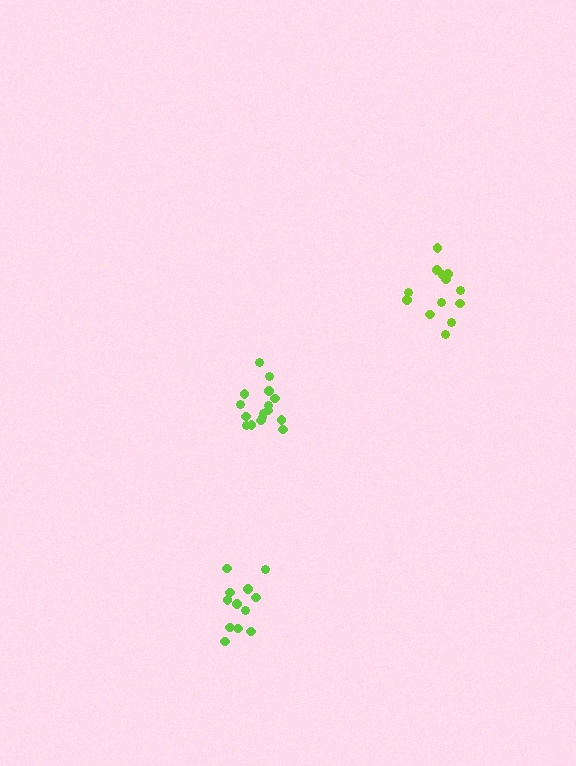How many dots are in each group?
Group 1: 16 dots, Group 2: 13 dots, Group 3: 12 dots (41 total).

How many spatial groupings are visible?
There are 3 spatial groupings.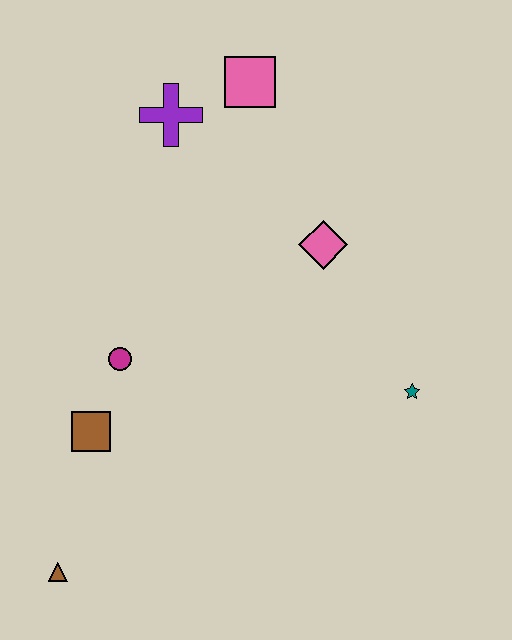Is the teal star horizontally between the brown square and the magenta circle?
No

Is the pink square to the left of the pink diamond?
Yes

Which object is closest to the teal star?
The pink diamond is closest to the teal star.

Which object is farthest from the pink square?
The brown triangle is farthest from the pink square.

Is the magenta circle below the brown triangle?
No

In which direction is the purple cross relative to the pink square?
The purple cross is to the left of the pink square.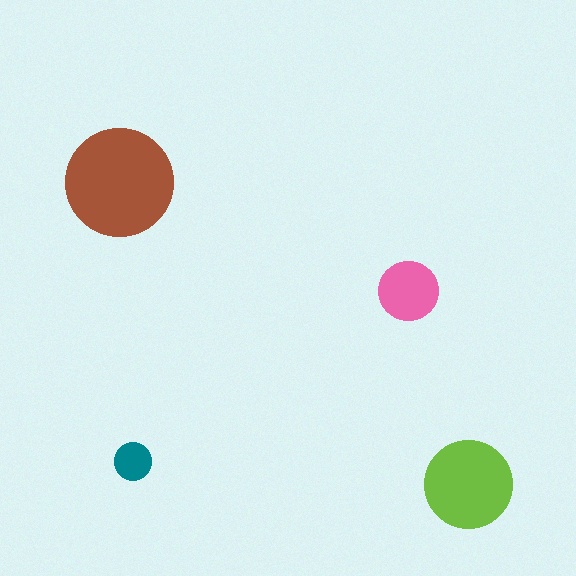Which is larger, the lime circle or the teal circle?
The lime one.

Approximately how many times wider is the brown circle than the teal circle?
About 3 times wider.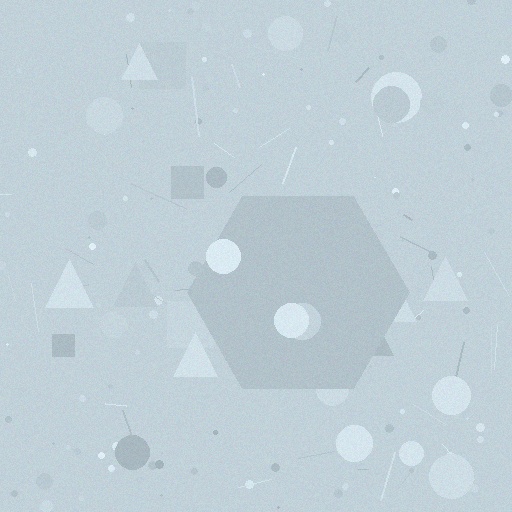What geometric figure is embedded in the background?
A hexagon is embedded in the background.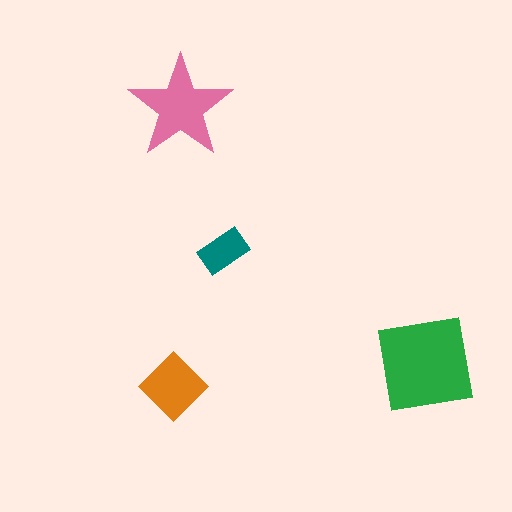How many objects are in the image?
There are 4 objects in the image.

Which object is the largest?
The green square.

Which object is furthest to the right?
The green square is rightmost.